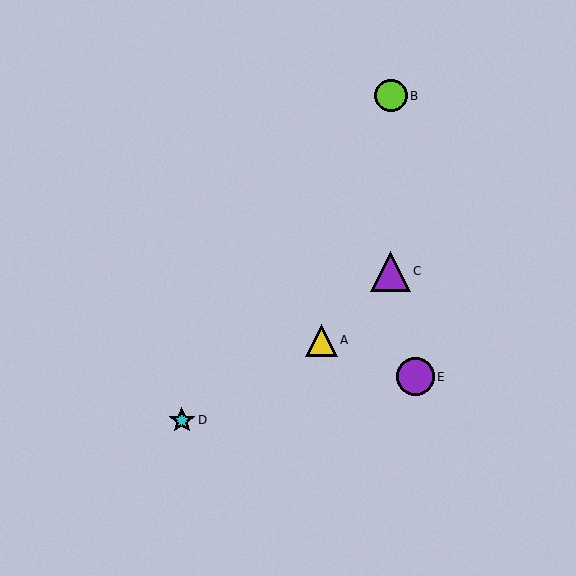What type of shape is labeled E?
Shape E is a purple circle.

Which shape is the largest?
The purple triangle (labeled C) is the largest.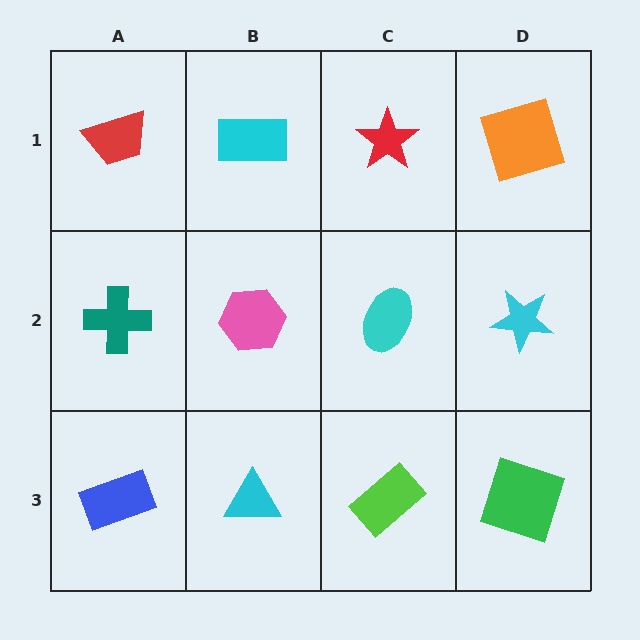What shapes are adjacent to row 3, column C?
A cyan ellipse (row 2, column C), a cyan triangle (row 3, column B), a green square (row 3, column D).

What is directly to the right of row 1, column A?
A cyan rectangle.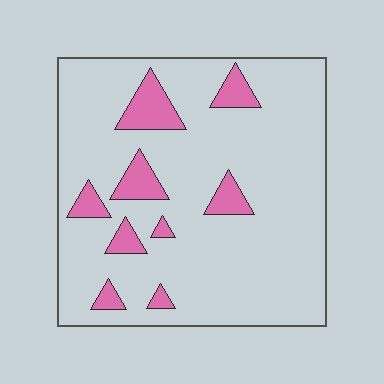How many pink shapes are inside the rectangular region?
9.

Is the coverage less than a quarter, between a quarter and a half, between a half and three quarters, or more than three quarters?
Less than a quarter.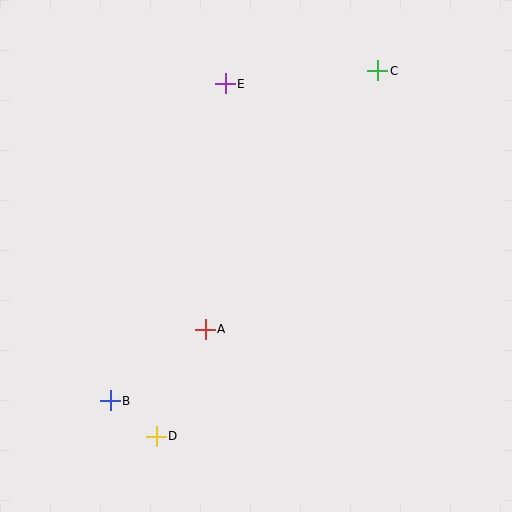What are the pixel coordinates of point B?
Point B is at (110, 401).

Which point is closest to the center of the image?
Point A at (205, 329) is closest to the center.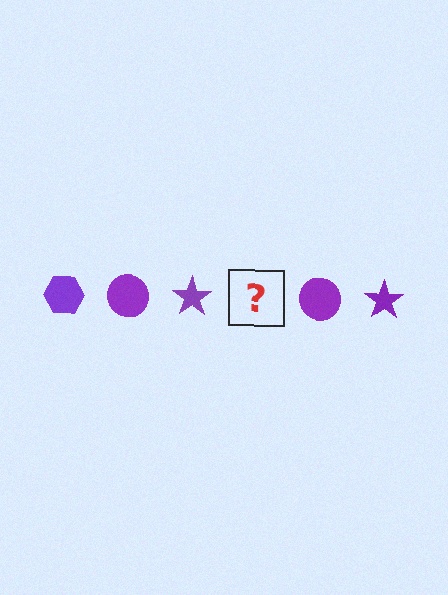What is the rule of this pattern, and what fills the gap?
The rule is that the pattern cycles through hexagon, circle, star shapes in purple. The gap should be filled with a purple hexagon.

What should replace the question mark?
The question mark should be replaced with a purple hexagon.